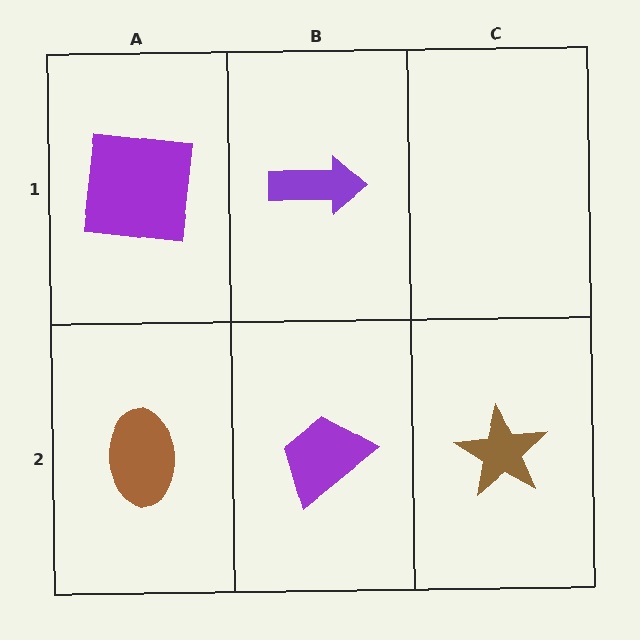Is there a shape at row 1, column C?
No, that cell is empty.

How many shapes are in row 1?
2 shapes.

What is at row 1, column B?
A purple arrow.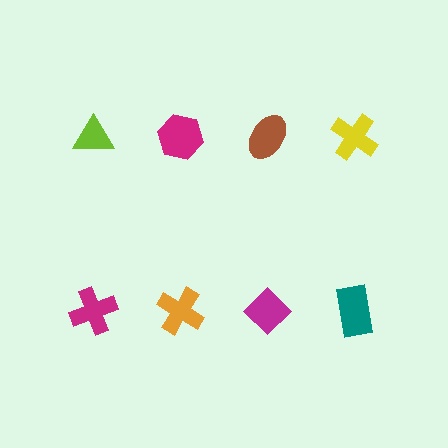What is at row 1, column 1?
A lime triangle.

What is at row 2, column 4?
A teal rectangle.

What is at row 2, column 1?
A magenta cross.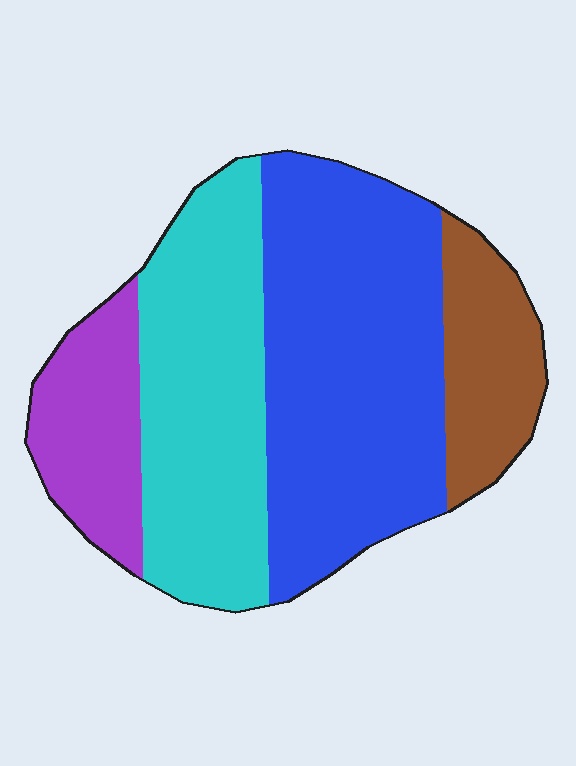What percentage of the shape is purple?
Purple covers roughly 15% of the shape.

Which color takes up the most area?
Blue, at roughly 40%.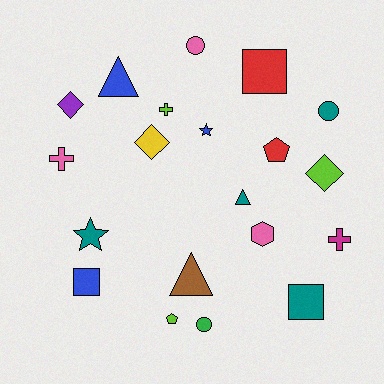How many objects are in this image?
There are 20 objects.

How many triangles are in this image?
There are 3 triangles.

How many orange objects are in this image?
There are no orange objects.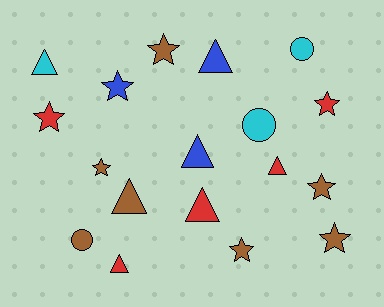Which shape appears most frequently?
Star, with 8 objects.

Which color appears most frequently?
Brown, with 7 objects.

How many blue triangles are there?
There are 2 blue triangles.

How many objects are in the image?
There are 18 objects.